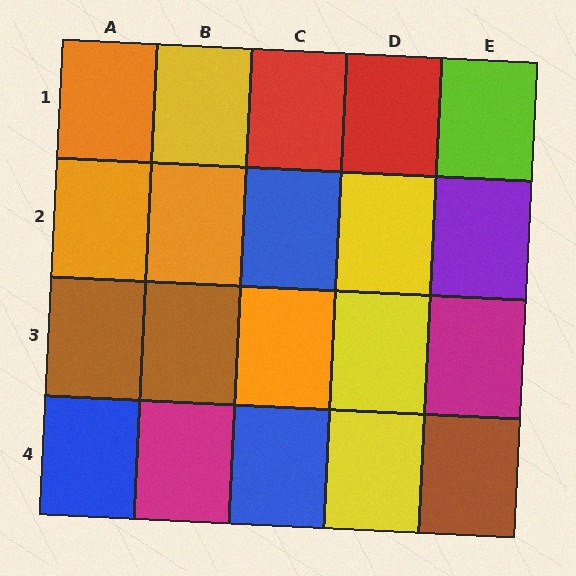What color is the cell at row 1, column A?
Orange.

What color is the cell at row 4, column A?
Blue.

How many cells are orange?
4 cells are orange.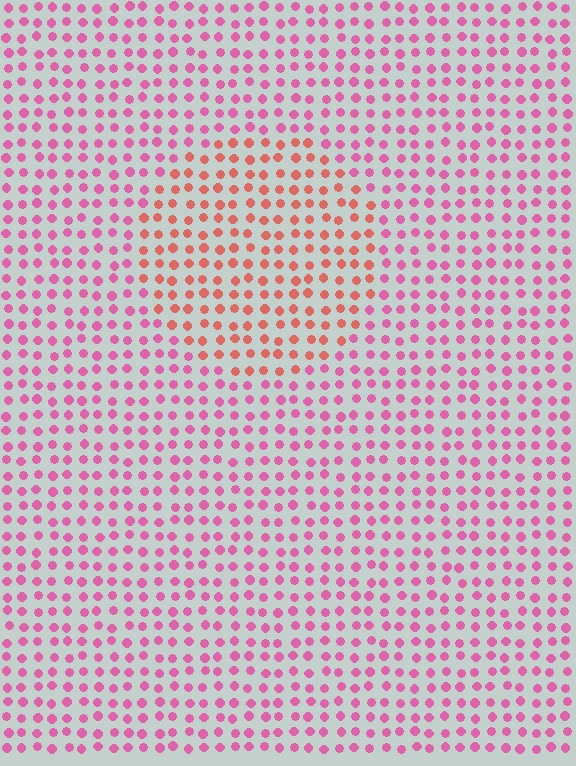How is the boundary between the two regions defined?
The boundary is defined purely by a slight shift in hue (about 37 degrees). Spacing, size, and orientation are identical on both sides.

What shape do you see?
I see a circle.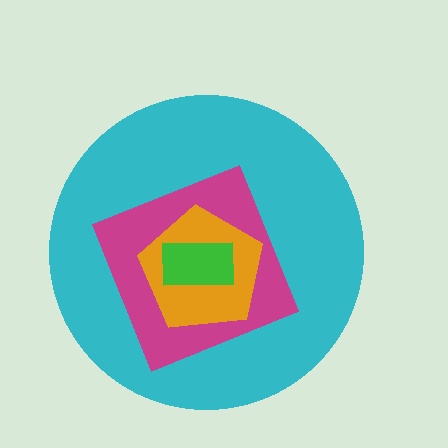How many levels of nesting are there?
4.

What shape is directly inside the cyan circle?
The magenta square.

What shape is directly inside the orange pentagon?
The green rectangle.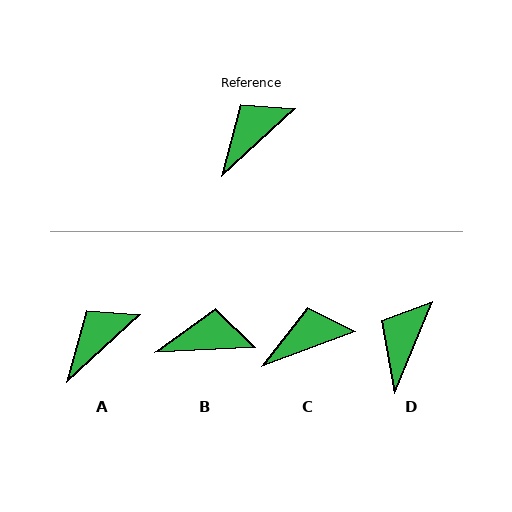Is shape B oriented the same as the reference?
No, it is off by about 40 degrees.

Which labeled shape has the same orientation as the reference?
A.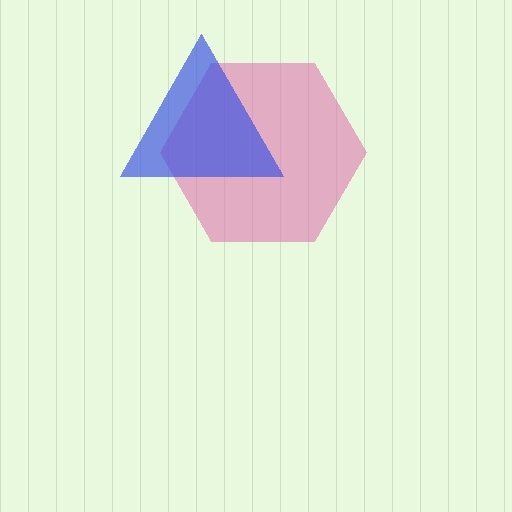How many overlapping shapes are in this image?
There are 2 overlapping shapes in the image.